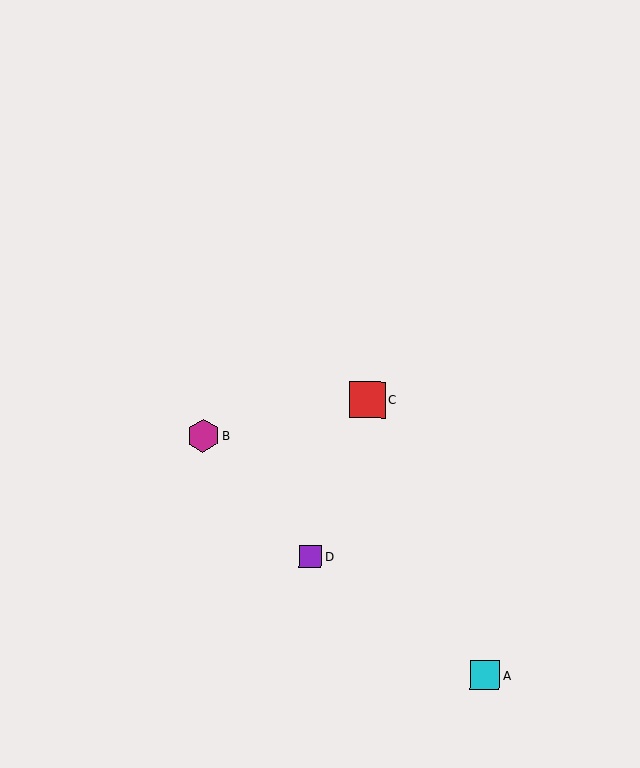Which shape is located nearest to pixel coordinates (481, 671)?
The cyan square (labeled A) at (485, 675) is nearest to that location.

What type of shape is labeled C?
Shape C is a red square.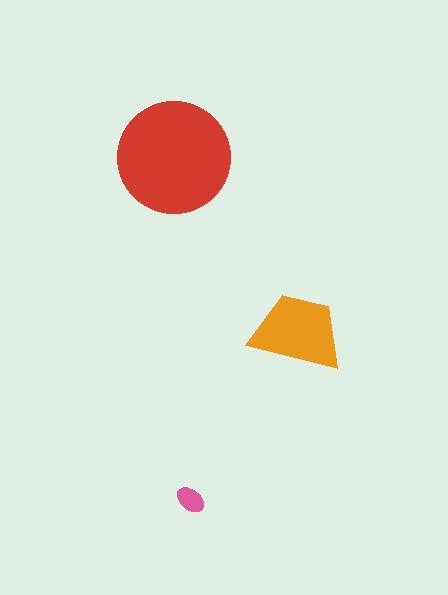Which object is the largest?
The red circle.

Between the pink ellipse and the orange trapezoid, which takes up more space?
The orange trapezoid.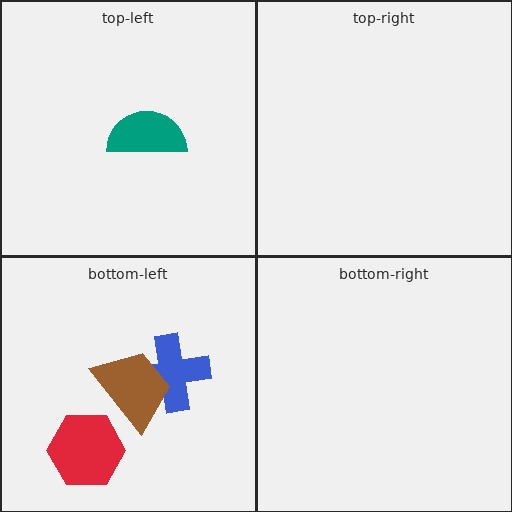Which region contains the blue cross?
The bottom-left region.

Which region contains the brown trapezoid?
The bottom-left region.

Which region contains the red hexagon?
The bottom-left region.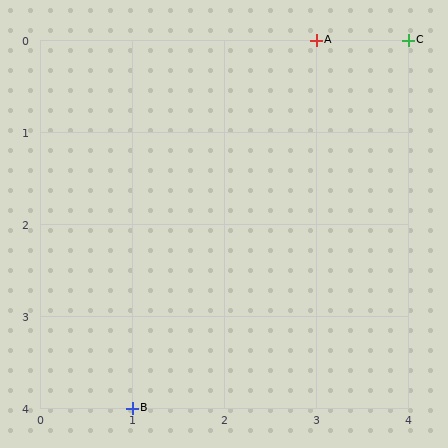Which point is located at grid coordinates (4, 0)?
Point C is at (4, 0).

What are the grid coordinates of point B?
Point B is at grid coordinates (1, 4).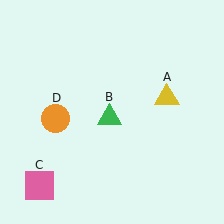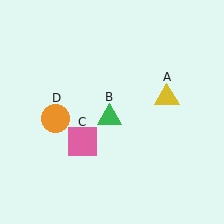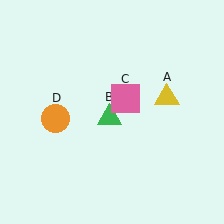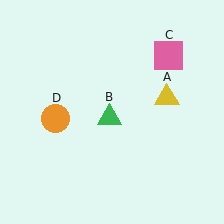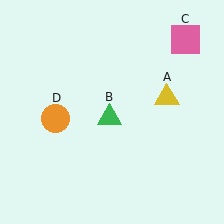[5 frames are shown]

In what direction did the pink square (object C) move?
The pink square (object C) moved up and to the right.